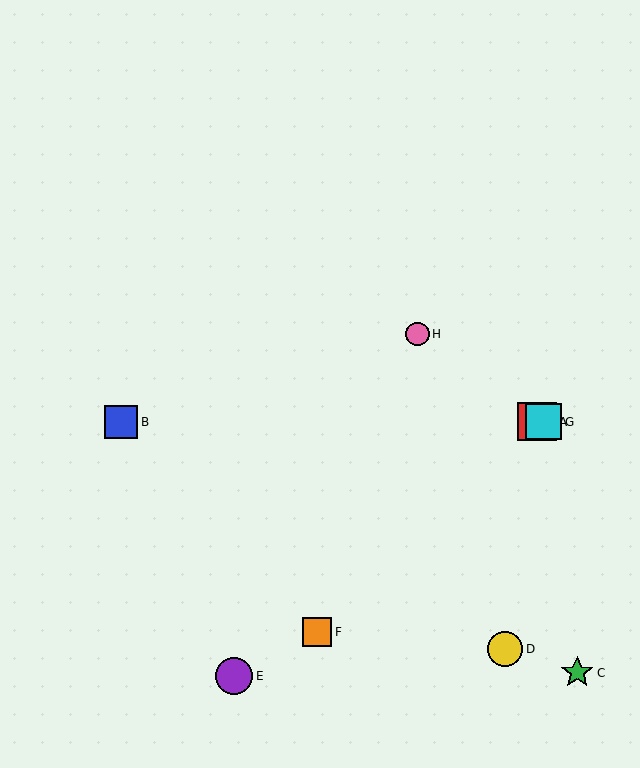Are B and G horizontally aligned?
Yes, both are at y≈422.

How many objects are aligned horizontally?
3 objects (A, B, G) are aligned horizontally.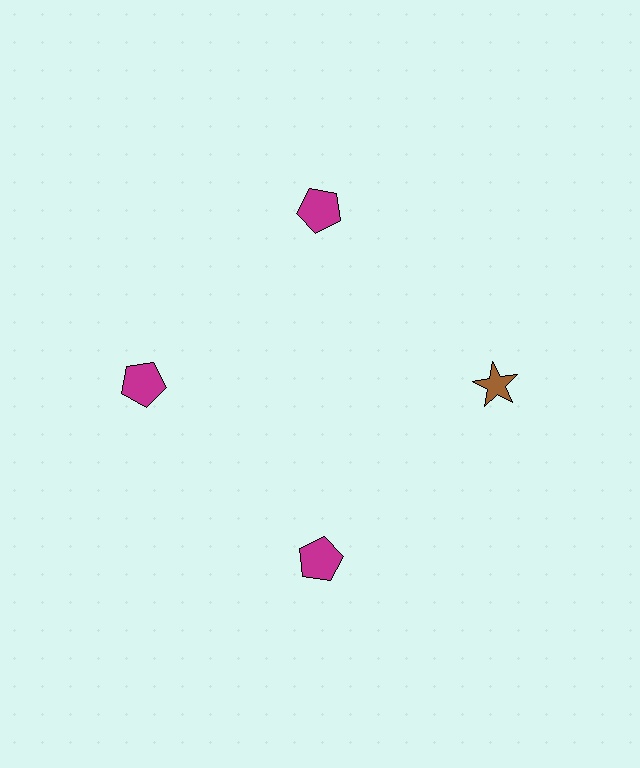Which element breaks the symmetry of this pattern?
The brown star at roughly the 3 o'clock position breaks the symmetry. All other shapes are magenta pentagons.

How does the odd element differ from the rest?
It differs in both color (brown instead of magenta) and shape (star instead of pentagon).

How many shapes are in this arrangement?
There are 4 shapes arranged in a ring pattern.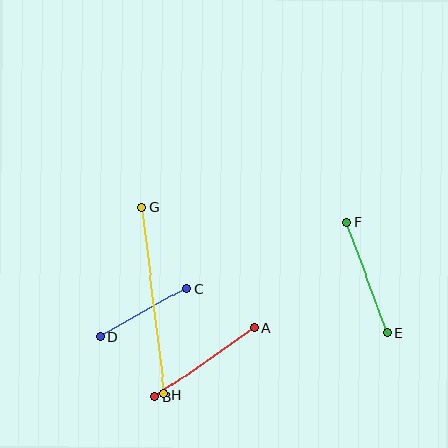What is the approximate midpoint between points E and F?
The midpoint is at approximately (367, 278) pixels.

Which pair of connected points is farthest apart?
Points G and H are farthest apart.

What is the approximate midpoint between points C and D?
The midpoint is at approximately (144, 313) pixels.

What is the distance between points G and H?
The distance is approximately 188 pixels.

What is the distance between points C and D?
The distance is approximately 99 pixels.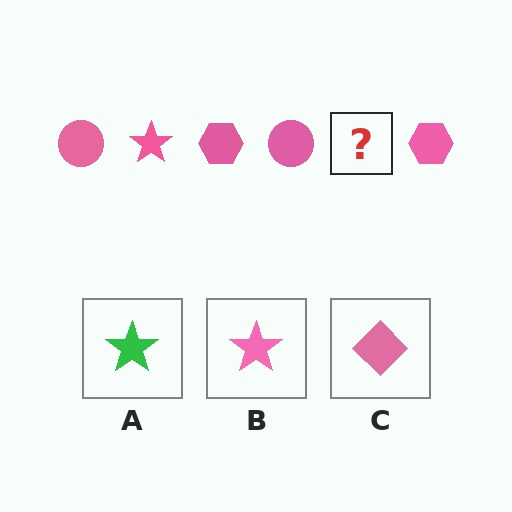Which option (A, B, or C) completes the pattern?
B.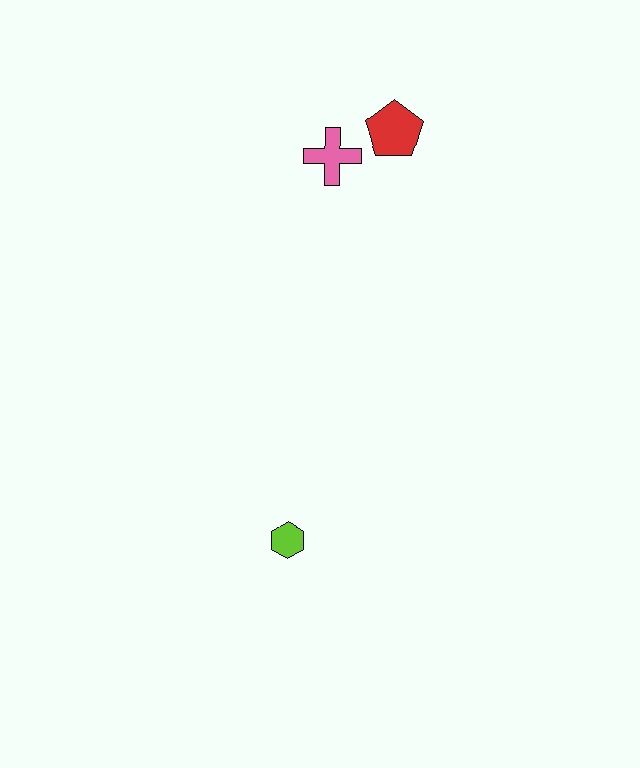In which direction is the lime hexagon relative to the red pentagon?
The lime hexagon is below the red pentagon.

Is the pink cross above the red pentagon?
No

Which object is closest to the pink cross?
The red pentagon is closest to the pink cross.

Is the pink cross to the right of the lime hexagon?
Yes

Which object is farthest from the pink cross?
The lime hexagon is farthest from the pink cross.